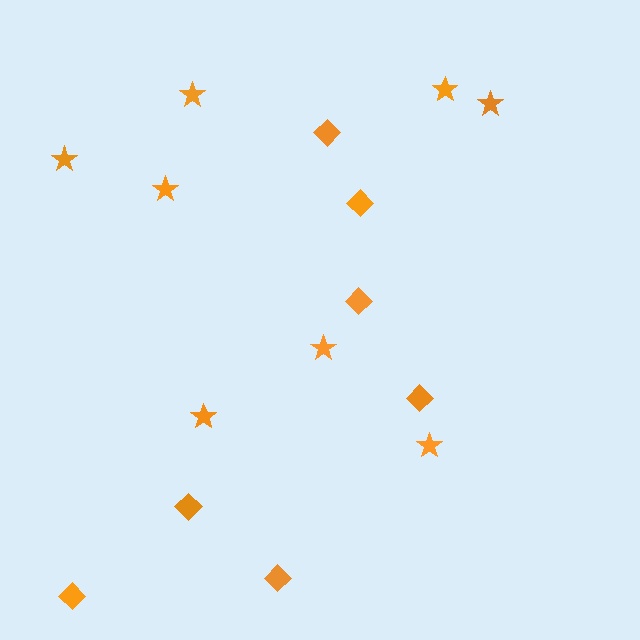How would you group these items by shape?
There are 2 groups: one group of stars (8) and one group of diamonds (7).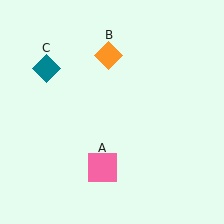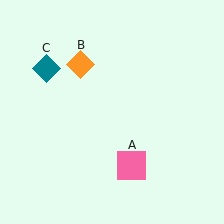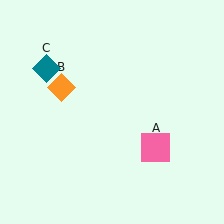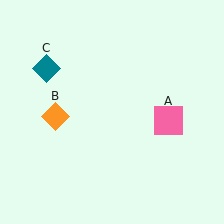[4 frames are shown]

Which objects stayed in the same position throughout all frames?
Teal diamond (object C) remained stationary.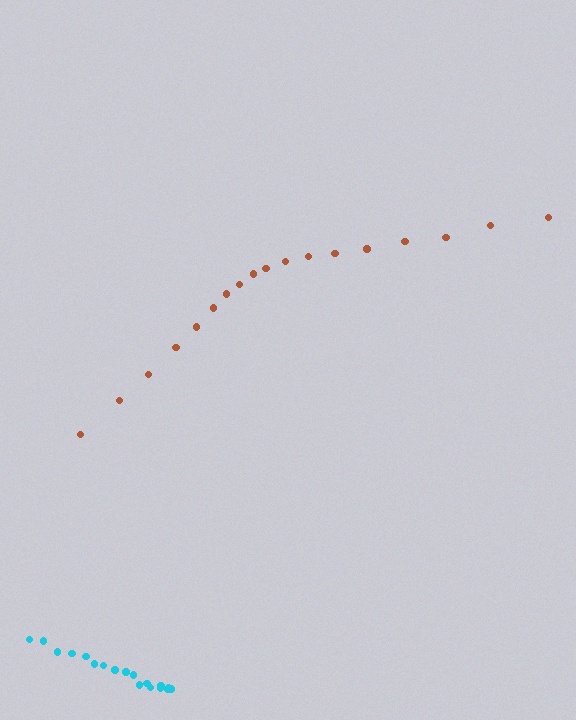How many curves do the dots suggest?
There are 2 distinct paths.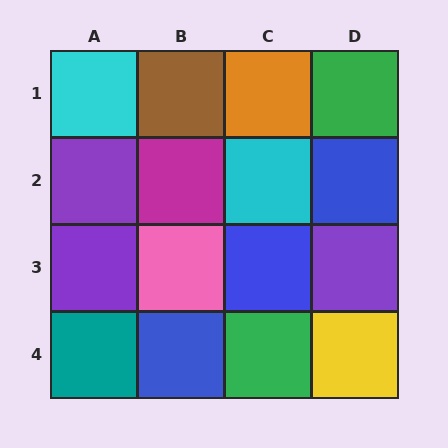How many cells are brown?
1 cell is brown.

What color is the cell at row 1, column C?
Orange.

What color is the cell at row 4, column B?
Blue.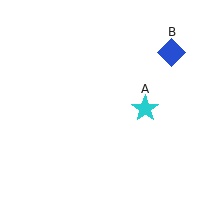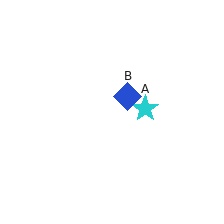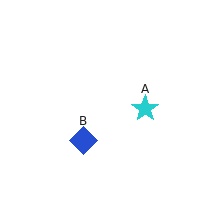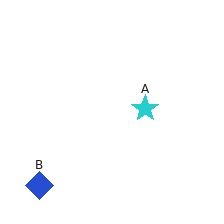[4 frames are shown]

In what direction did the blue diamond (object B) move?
The blue diamond (object B) moved down and to the left.